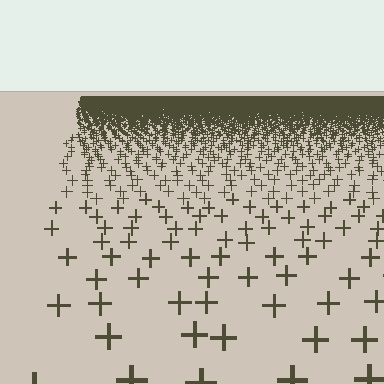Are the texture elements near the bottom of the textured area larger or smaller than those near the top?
Larger. Near the bottom, elements are closer to the viewer and appear at a bigger on-screen size.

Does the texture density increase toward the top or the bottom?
Density increases toward the top.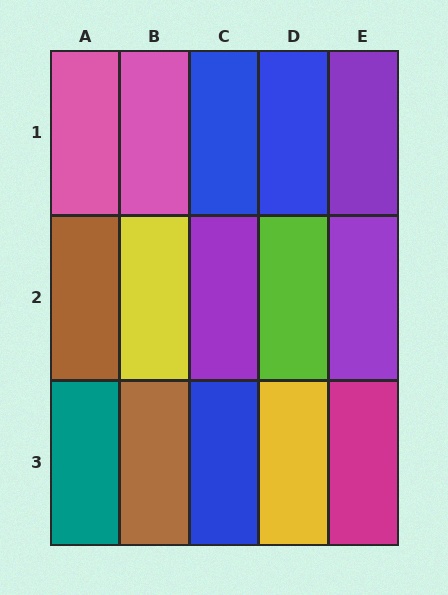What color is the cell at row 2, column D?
Lime.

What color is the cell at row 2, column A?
Brown.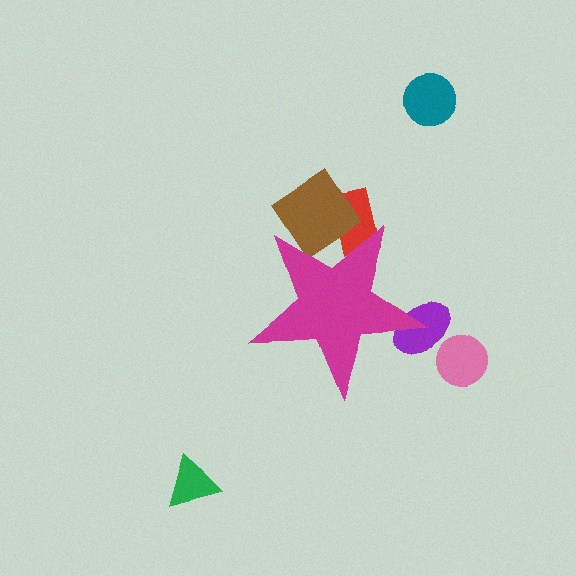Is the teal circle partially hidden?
No, the teal circle is fully visible.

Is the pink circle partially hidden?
No, the pink circle is fully visible.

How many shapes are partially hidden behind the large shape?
3 shapes are partially hidden.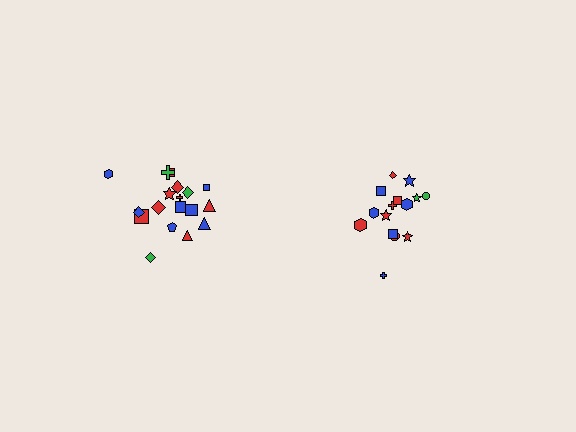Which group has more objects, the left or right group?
The left group.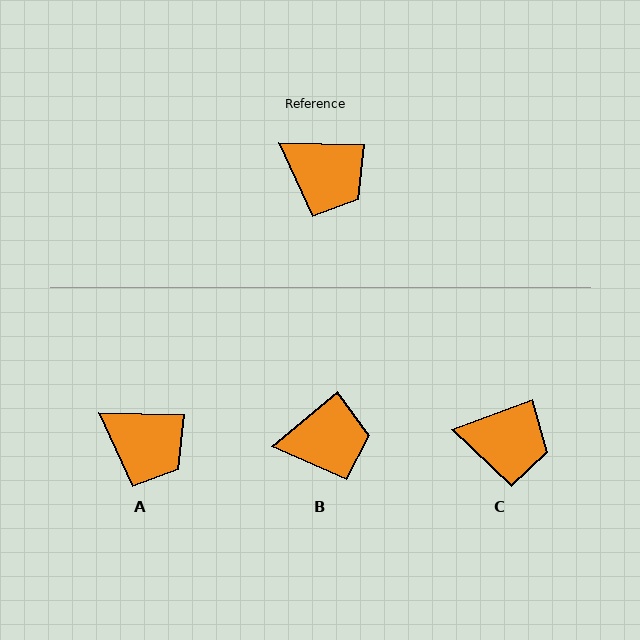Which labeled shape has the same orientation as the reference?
A.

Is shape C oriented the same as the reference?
No, it is off by about 22 degrees.